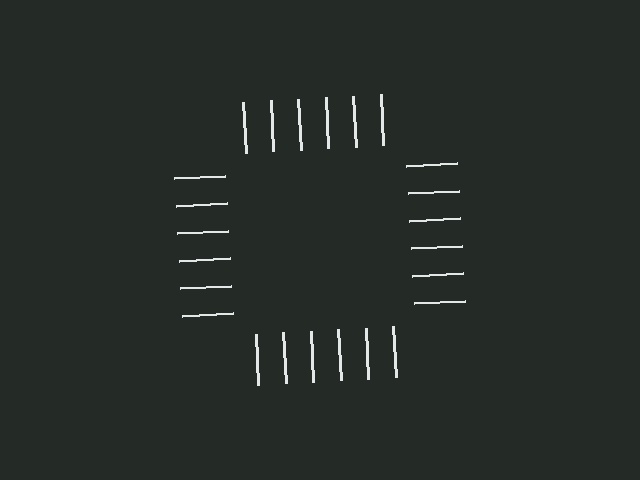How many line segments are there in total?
24 — 6 along each of the 4 edges.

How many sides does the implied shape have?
4 sides — the line-ends trace a square.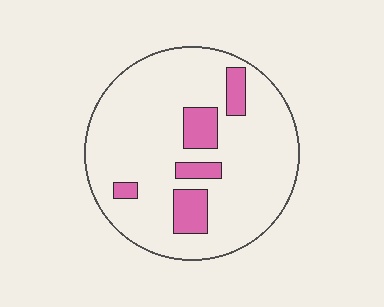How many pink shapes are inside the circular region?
5.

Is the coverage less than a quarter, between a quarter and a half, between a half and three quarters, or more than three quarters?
Less than a quarter.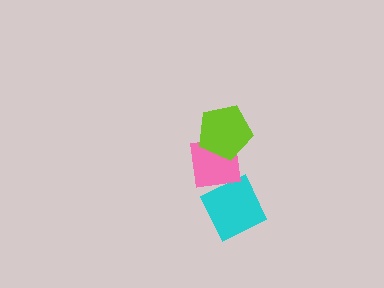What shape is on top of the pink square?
The lime pentagon is on top of the pink square.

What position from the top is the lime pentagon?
The lime pentagon is 1st from the top.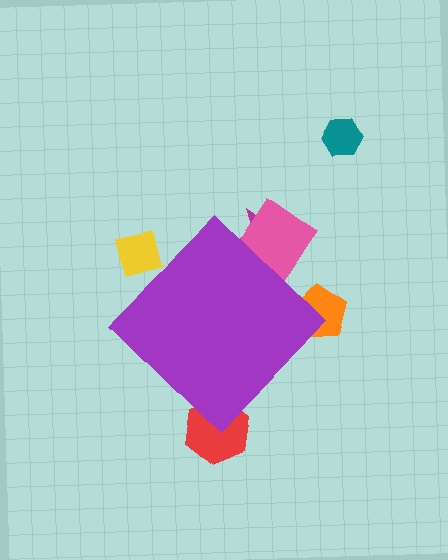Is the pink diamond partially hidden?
Yes, the pink diamond is partially hidden behind the purple diamond.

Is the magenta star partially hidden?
Yes, the magenta star is partially hidden behind the purple diamond.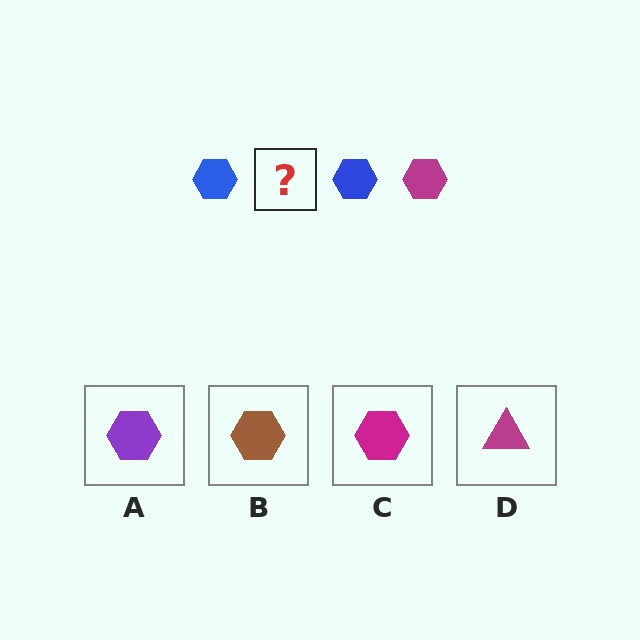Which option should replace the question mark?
Option C.